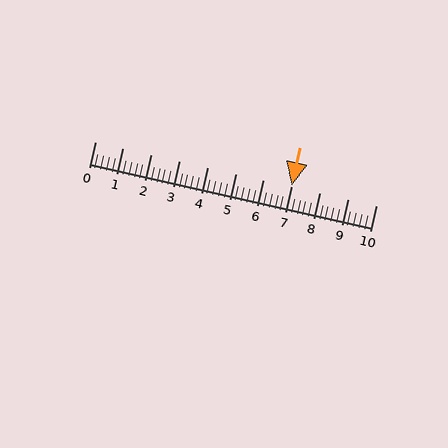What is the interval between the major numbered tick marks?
The major tick marks are spaced 1 units apart.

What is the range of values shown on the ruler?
The ruler shows values from 0 to 10.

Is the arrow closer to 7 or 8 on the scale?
The arrow is closer to 7.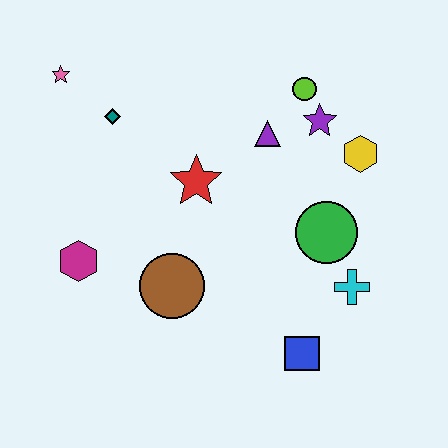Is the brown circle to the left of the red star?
Yes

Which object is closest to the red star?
The purple triangle is closest to the red star.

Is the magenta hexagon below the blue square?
No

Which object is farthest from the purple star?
The magenta hexagon is farthest from the purple star.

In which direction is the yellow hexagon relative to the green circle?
The yellow hexagon is above the green circle.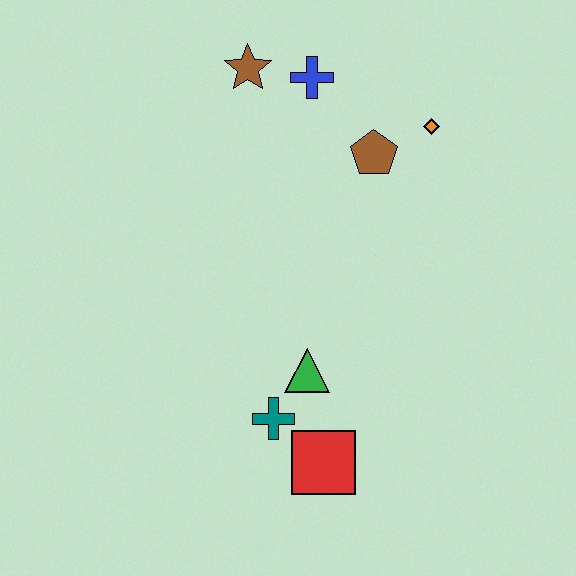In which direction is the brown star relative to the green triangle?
The brown star is above the green triangle.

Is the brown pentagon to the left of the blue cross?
No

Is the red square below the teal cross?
Yes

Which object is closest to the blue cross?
The brown star is closest to the blue cross.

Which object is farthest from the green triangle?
The brown star is farthest from the green triangle.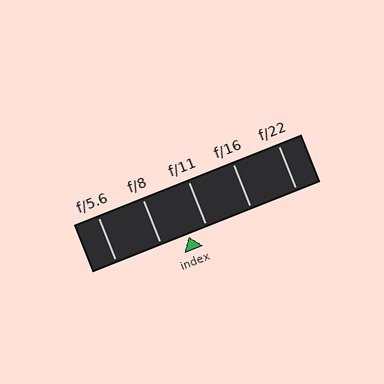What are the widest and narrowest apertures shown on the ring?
The widest aperture shown is f/5.6 and the narrowest is f/22.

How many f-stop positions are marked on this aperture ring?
There are 5 f-stop positions marked.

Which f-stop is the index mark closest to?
The index mark is closest to f/11.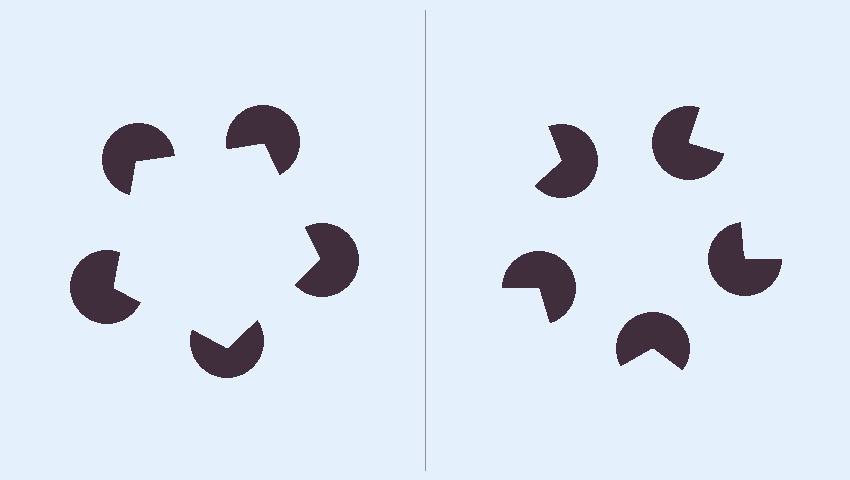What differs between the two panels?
The pac-man discs are positioned identically on both sides; only the wedge orientations differ. On the left they align to a pentagon; on the right they are misaligned.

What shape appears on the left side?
An illusory pentagon.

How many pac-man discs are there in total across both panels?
10 — 5 on each side.